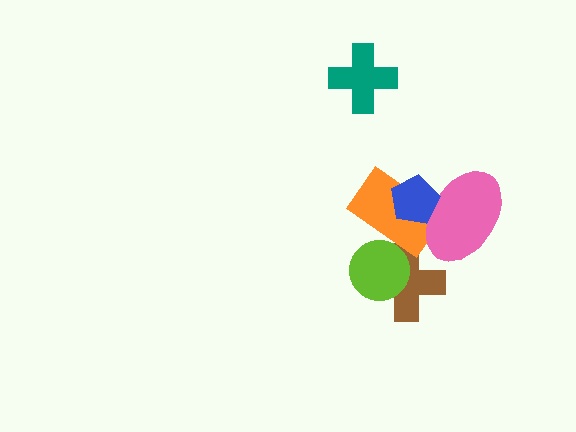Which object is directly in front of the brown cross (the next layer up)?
The orange rectangle is directly in front of the brown cross.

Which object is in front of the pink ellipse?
The blue pentagon is in front of the pink ellipse.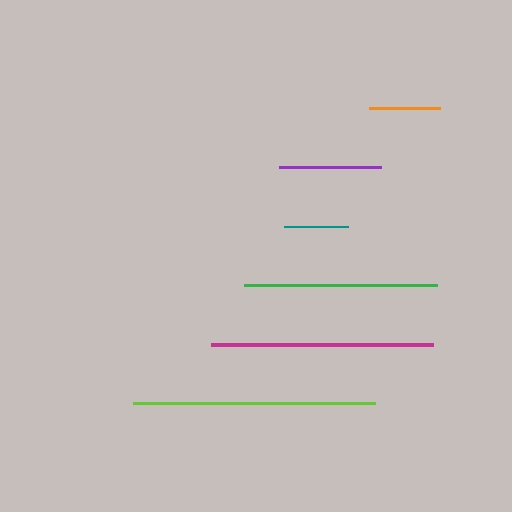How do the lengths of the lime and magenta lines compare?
The lime and magenta lines are approximately the same length.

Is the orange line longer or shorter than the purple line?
The purple line is longer than the orange line.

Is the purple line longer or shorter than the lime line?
The lime line is longer than the purple line.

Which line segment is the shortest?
The teal line is the shortest at approximately 64 pixels.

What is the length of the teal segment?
The teal segment is approximately 64 pixels long.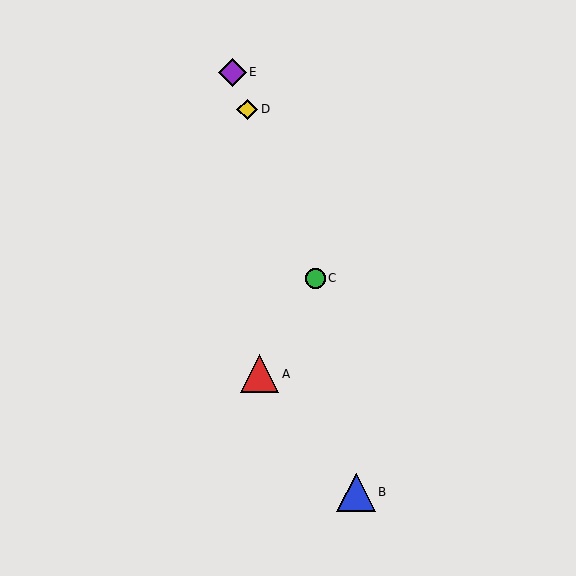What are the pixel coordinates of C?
Object C is at (315, 278).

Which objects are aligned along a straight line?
Objects C, D, E are aligned along a straight line.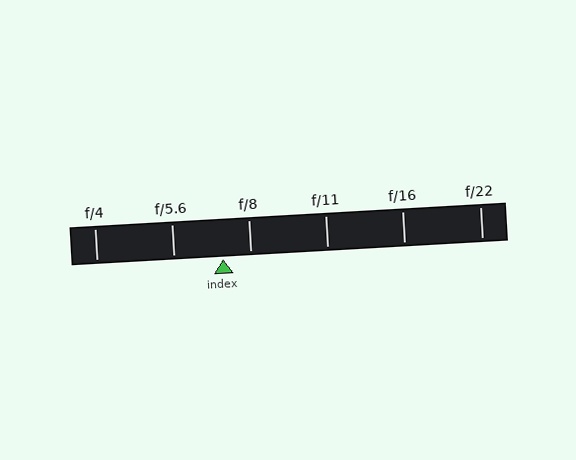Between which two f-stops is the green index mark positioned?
The index mark is between f/5.6 and f/8.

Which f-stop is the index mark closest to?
The index mark is closest to f/8.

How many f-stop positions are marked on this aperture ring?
There are 6 f-stop positions marked.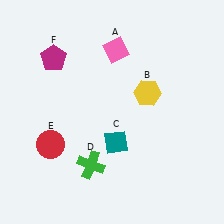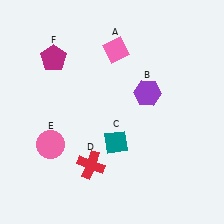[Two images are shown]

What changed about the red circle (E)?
In Image 1, E is red. In Image 2, it changed to pink.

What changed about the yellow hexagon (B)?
In Image 1, B is yellow. In Image 2, it changed to purple.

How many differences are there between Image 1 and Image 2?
There are 3 differences between the two images.